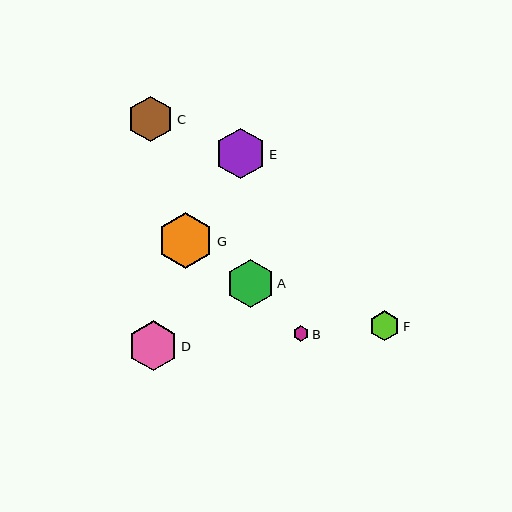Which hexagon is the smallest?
Hexagon B is the smallest with a size of approximately 16 pixels.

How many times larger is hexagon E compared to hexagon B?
Hexagon E is approximately 3.2 times the size of hexagon B.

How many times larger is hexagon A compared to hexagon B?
Hexagon A is approximately 3.1 times the size of hexagon B.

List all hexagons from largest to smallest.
From largest to smallest: G, E, D, A, C, F, B.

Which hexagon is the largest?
Hexagon G is the largest with a size of approximately 56 pixels.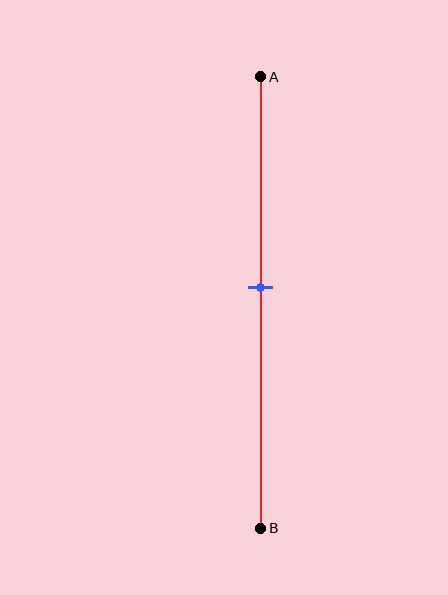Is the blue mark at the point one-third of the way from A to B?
No, the mark is at about 45% from A, not at the 33% one-third point.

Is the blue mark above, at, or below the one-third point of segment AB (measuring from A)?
The blue mark is below the one-third point of segment AB.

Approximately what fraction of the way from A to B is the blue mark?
The blue mark is approximately 45% of the way from A to B.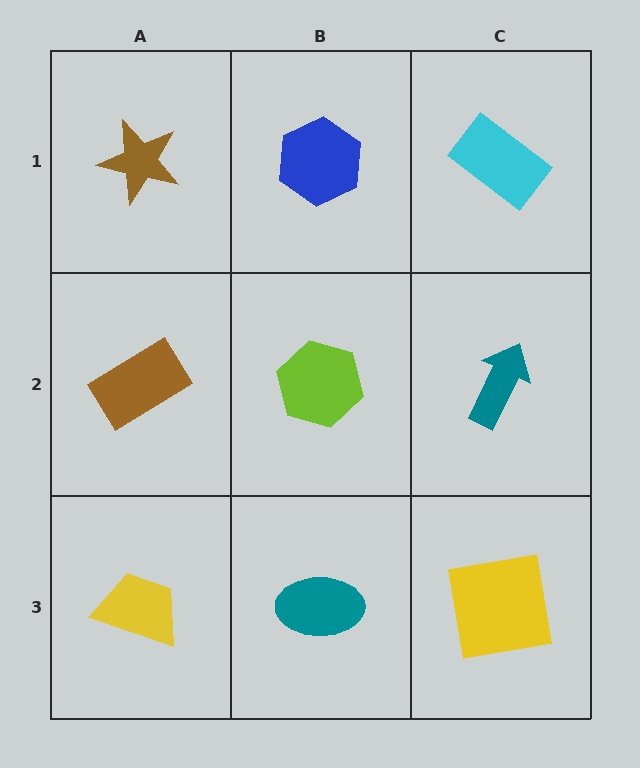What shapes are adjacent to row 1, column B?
A lime hexagon (row 2, column B), a brown star (row 1, column A), a cyan rectangle (row 1, column C).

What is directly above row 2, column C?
A cyan rectangle.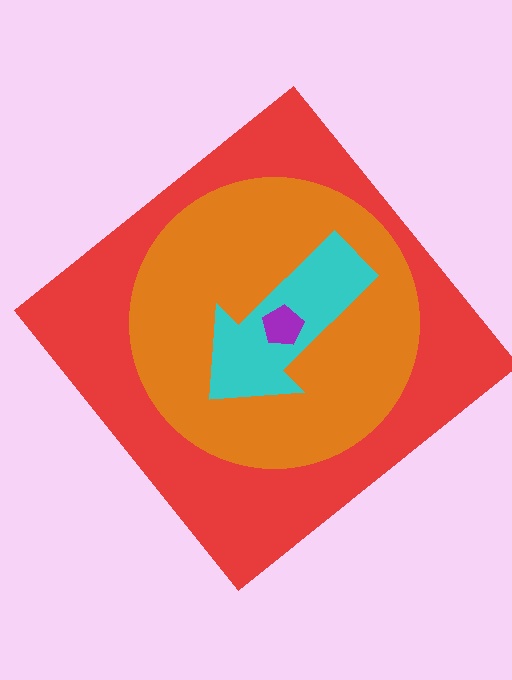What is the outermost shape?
The red diamond.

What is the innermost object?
The purple pentagon.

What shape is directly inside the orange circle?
The cyan arrow.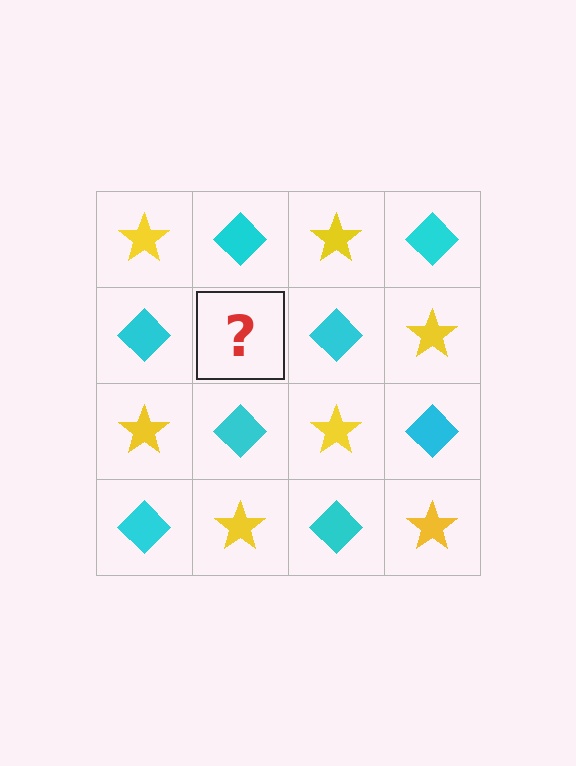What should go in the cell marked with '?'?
The missing cell should contain a yellow star.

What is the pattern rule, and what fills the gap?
The rule is that it alternates yellow star and cyan diamond in a checkerboard pattern. The gap should be filled with a yellow star.